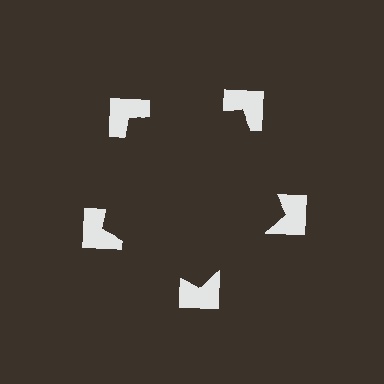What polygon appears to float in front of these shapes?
An illusory pentagon — its edges are inferred from the aligned wedge cuts in the notched squares, not physically drawn.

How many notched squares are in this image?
There are 5 — one at each vertex of the illusory pentagon.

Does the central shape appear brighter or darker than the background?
It typically appears slightly darker than the background, even though no actual brightness change is drawn.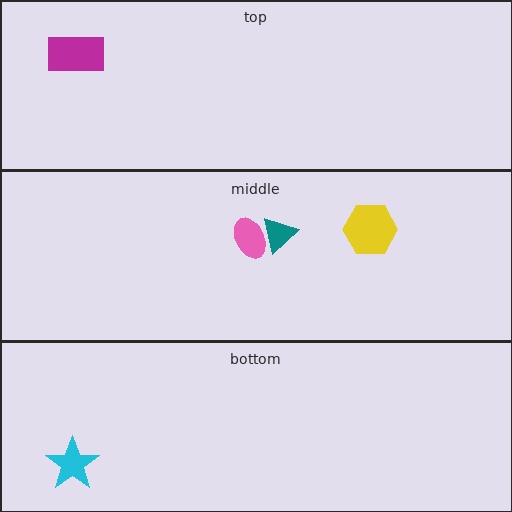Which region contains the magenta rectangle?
The top region.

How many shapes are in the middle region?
3.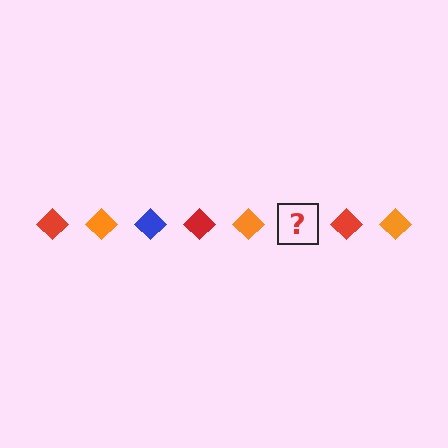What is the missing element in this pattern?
The missing element is a blue diamond.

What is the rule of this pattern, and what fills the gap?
The rule is that the pattern cycles through red, orange, blue diamonds. The gap should be filled with a blue diamond.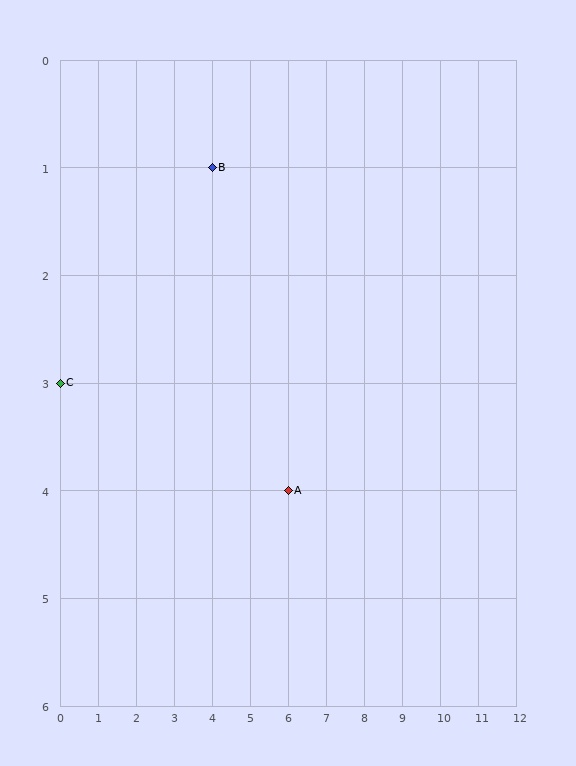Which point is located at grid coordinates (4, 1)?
Point B is at (4, 1).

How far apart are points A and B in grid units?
Points A and B are 2 columns and 3 rows apart (about 3.6 grid units diagonally).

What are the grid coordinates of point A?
Point A is at grid coordinates (6, 4).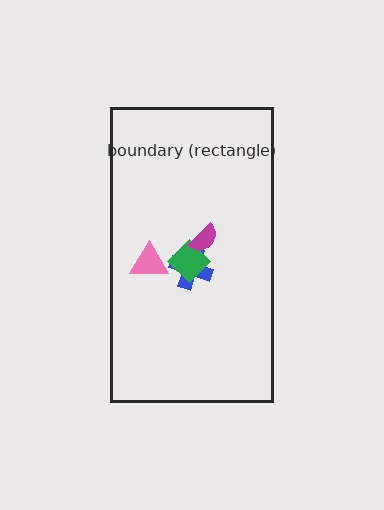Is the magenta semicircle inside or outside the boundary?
Inside.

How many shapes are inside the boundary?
4 inside, 0 outside.